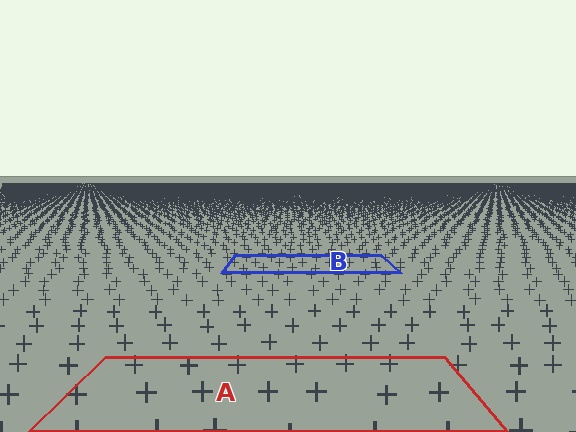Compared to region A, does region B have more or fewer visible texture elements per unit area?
Region B has more texture elements per unit area — they are packed more densely because it is farther away.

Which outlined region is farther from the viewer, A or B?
Region B is farther from the viewer — the texture elements inside it appear smaller and more densely packed.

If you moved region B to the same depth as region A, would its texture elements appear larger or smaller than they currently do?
They would appear larger. At a closer depth, the same texture elements are projected at a bigger on-screen size.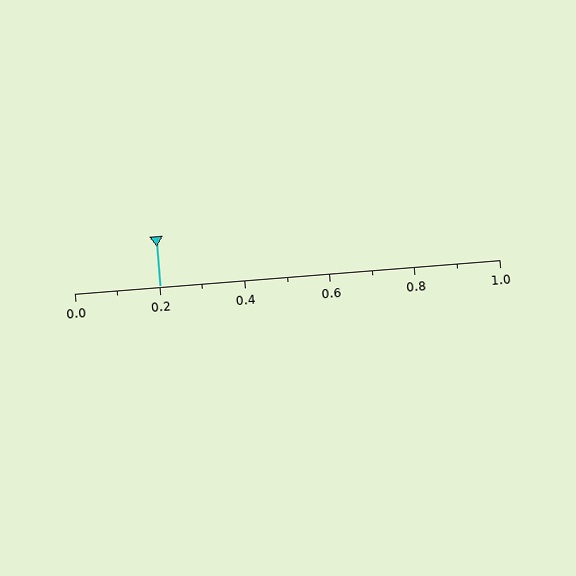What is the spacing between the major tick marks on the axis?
The major ticks are spaced 0.2 apart.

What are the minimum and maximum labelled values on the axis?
The axis runs from 0.0 to 1.0.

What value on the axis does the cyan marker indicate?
The marker indicates approximately 0.2.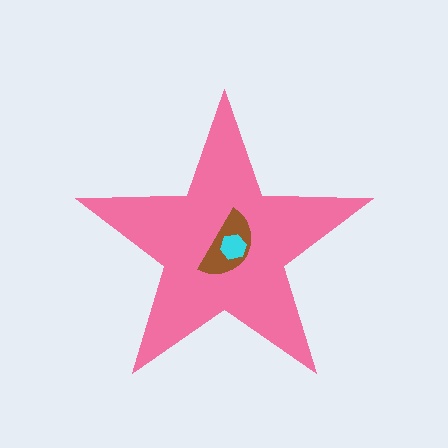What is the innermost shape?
The cyan hexagon.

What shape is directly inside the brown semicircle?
The cyan hexagon.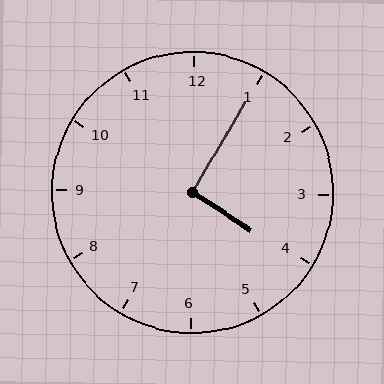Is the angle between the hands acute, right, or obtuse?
It is right.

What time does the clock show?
4:05.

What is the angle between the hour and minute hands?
Approximately 92 degrees.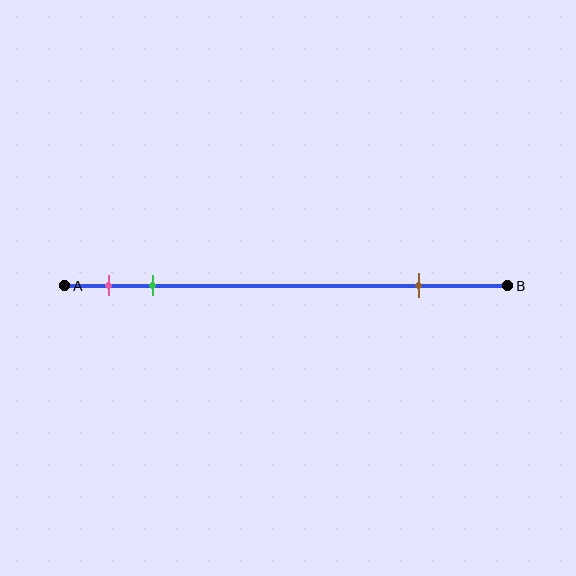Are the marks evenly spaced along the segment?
No, the marks are not evenly spaced.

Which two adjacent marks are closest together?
The pink and green marks are the closest adjacent pair.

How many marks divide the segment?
There are 3 marks dividing the segment.